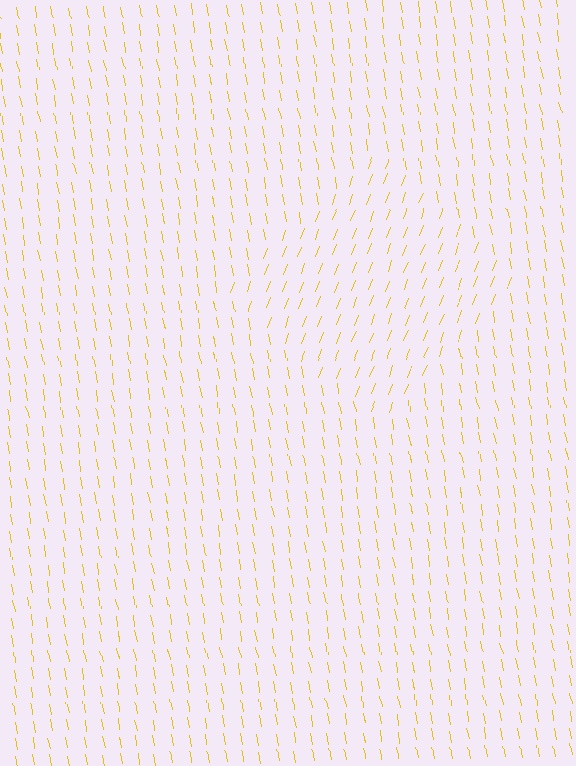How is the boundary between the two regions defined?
The boundary is defined purely by a change in line orientation (approximately 31 degrees difference). All lines are the same color and thickness.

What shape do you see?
I see a diamond.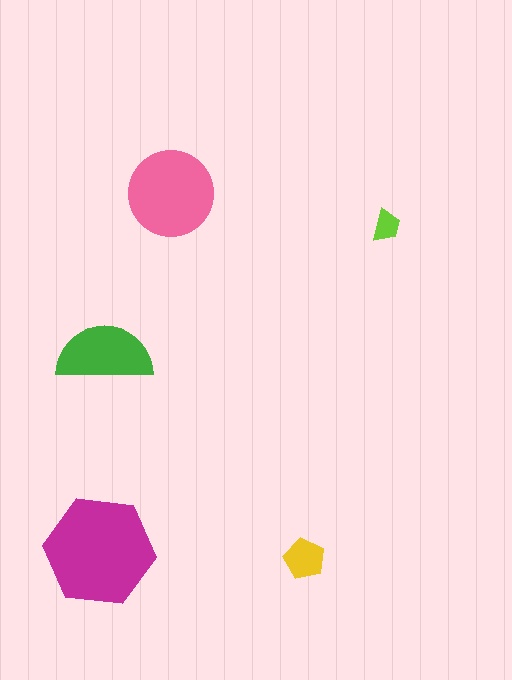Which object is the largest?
The magenta hexagon.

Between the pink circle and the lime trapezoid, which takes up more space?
The pink circle.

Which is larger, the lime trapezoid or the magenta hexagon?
The magenta hexagon.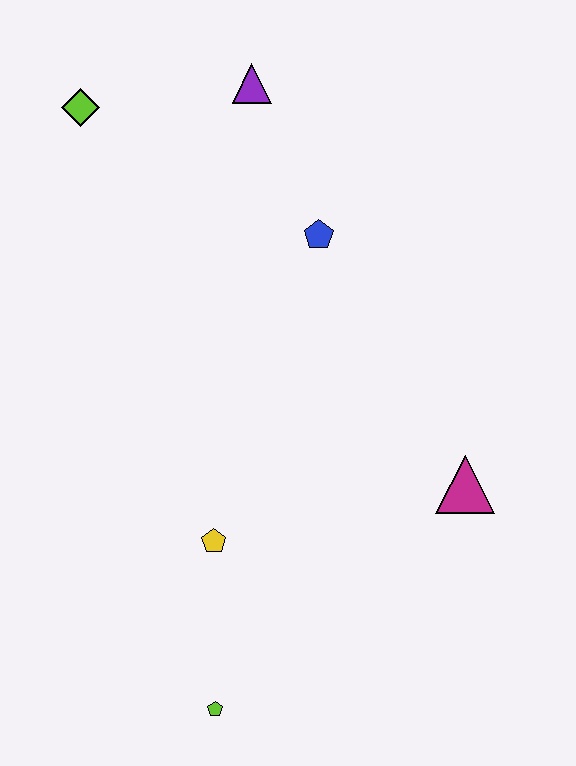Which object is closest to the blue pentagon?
The purple triangle is closest to the blue pentagon.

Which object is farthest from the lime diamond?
The lime pentagon is farthest from the lime diamond.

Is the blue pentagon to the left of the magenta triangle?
Yes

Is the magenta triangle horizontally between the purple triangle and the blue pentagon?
No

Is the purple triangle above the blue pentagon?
Yes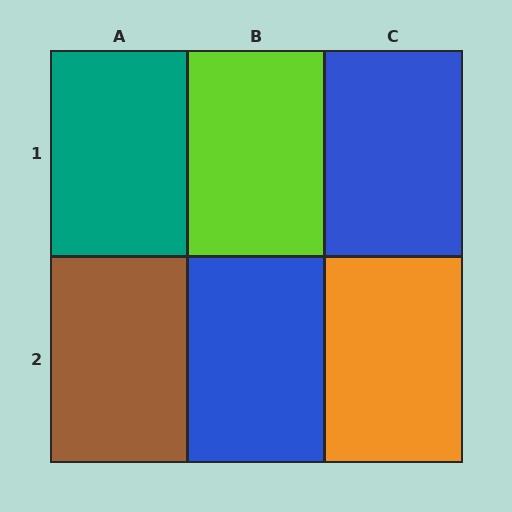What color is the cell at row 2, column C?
Orange.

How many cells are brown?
1 cell is brown.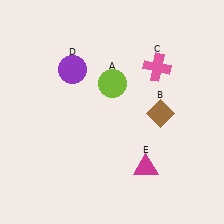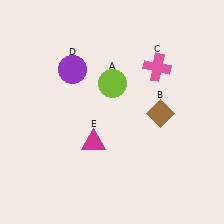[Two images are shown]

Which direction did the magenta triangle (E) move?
The magenta triangle (E) moved left.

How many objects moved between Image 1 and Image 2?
1 object moved between the two images.